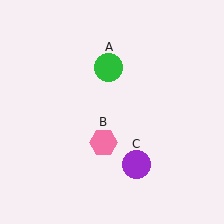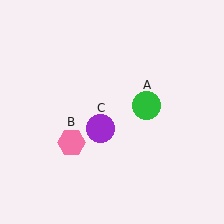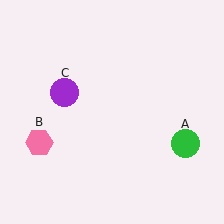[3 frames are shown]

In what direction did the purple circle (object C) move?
The purple circle (object C) moved up and to the left.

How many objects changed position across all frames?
3 objects changed position: green circle (object A), pink hexagon (object B), purple circle (object C).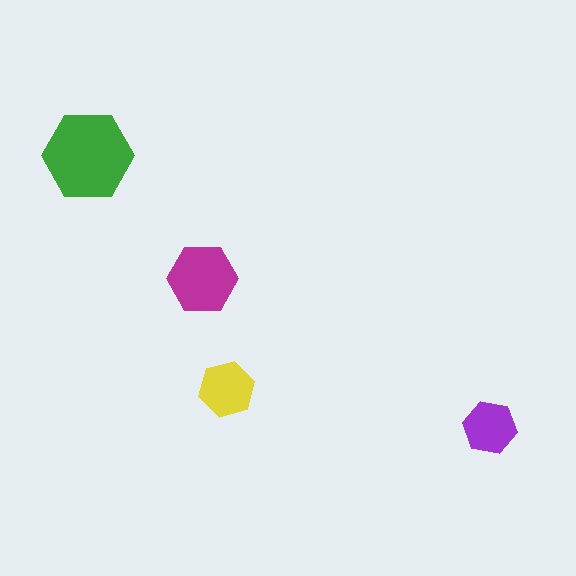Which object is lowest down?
The purple hexagon is bottommost.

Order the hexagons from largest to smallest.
the green one, the magenta one, the yellow one, the purple one.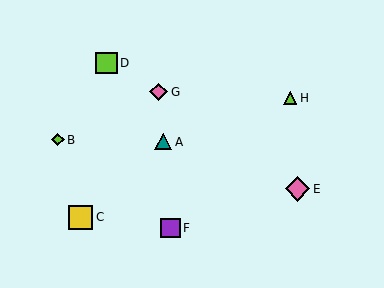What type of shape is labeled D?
Shape D is a lime square.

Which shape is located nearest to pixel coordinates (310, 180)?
The pink diamond (labeled E) at (297, 189) is nearest to that location.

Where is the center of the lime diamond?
The center of the lime diamond is at (58, 140).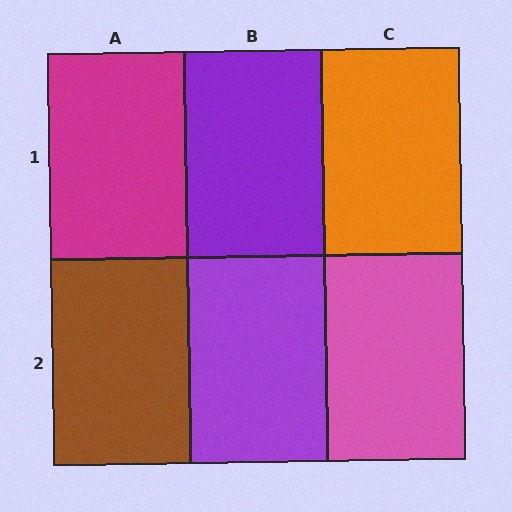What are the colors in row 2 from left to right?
Brown, purple, pink.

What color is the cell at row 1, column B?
Purple.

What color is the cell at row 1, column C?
Orange.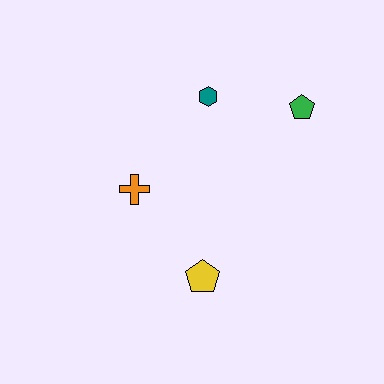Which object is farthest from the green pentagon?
The yellow pentagon is farthest from the green pentagon.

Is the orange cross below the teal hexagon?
Yes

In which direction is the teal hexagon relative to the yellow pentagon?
The teal hexagon is above the yellow pentagon.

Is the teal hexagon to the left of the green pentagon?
Yes